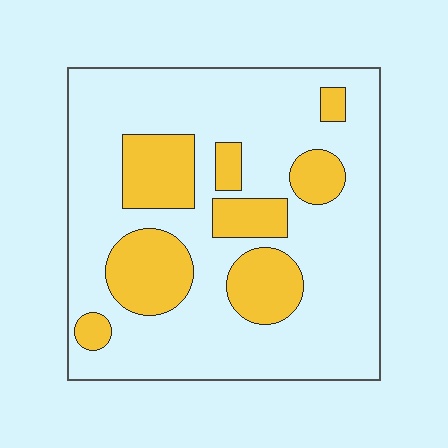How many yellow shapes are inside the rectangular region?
8.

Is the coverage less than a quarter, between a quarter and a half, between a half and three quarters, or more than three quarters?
Between a quarter and a half.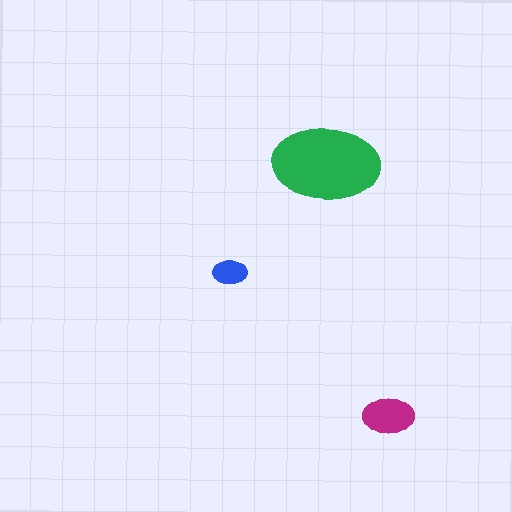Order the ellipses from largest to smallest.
the green one, the magenta one, the blue one.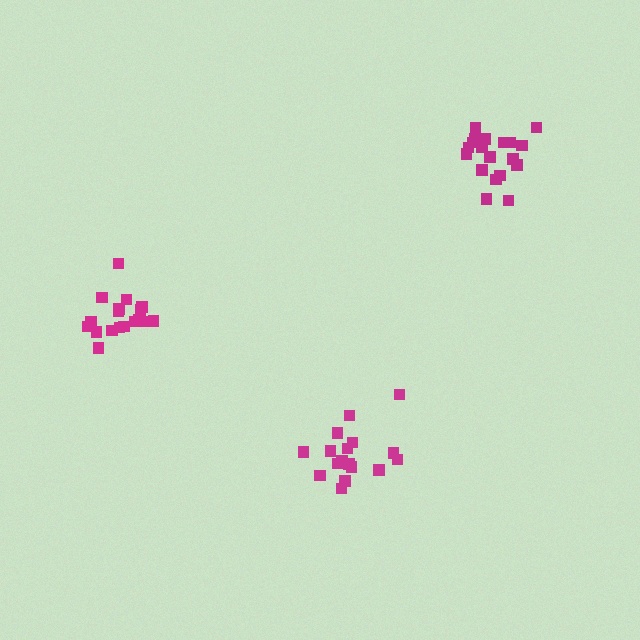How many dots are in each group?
Group 1: 17 dots, Group 2: 19 dots, Group 3: 18 dots (54 total).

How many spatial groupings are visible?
There are 3 spatial groupings.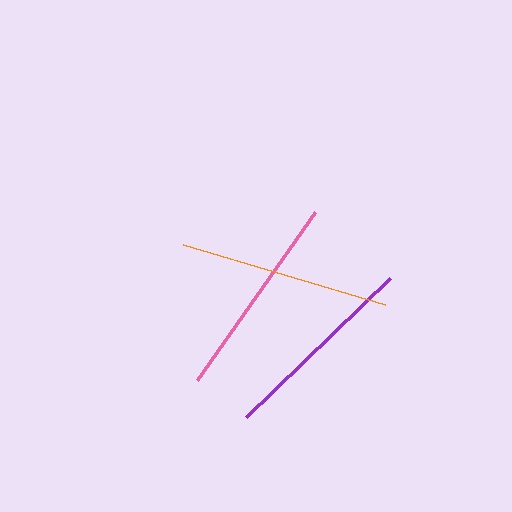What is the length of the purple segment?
The purple segment is approximately 200 pixels long.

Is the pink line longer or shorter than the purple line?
The pink line is longer than the purple line.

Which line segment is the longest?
The orange line is the longest at approximately 211 pixels.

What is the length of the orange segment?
The orange segment is approximately 211 pixels long.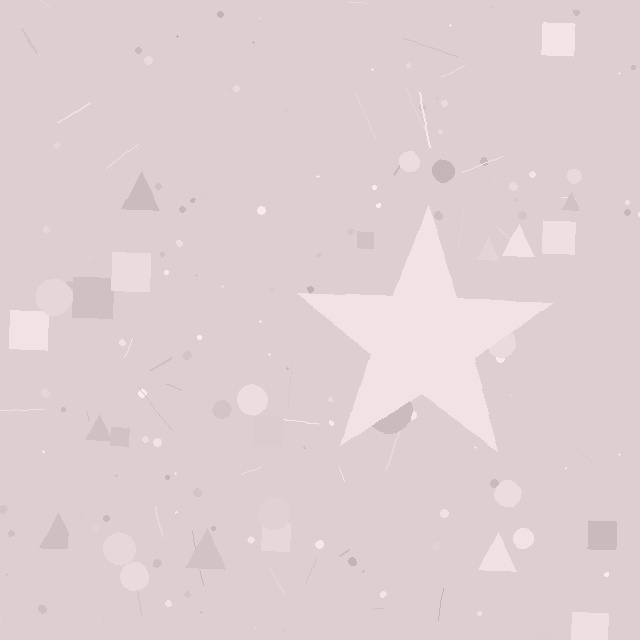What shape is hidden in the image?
A star is hidden in the image.